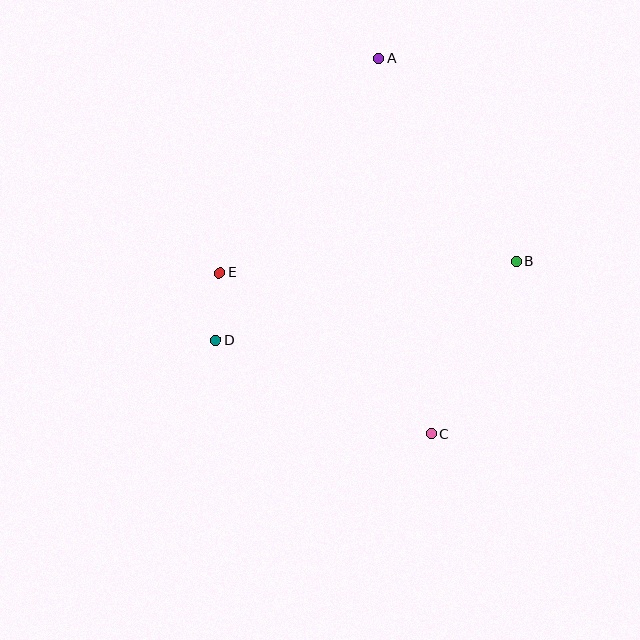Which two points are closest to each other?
Points D and E are closest to each other.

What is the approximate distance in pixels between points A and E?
The distance between A and E is approximately 267 pixels.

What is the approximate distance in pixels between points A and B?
The distance between A and B is approximately 245 pixels.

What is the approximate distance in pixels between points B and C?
The distance between B and C is approximately 193 pixels.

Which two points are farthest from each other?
Points A and C are farthest from each other.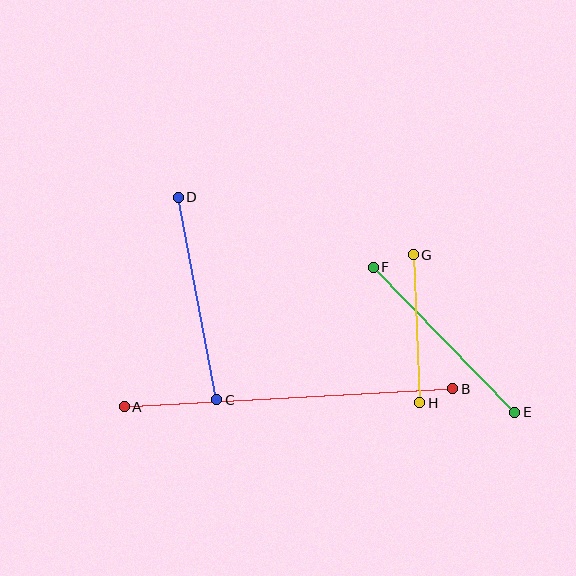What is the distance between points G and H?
The distance is approximately 148 pixels.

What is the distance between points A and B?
The distance is approximately 329 pixels.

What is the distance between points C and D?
The distance is approximately 206 pixels.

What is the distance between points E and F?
The distance is approximately 202 pixels.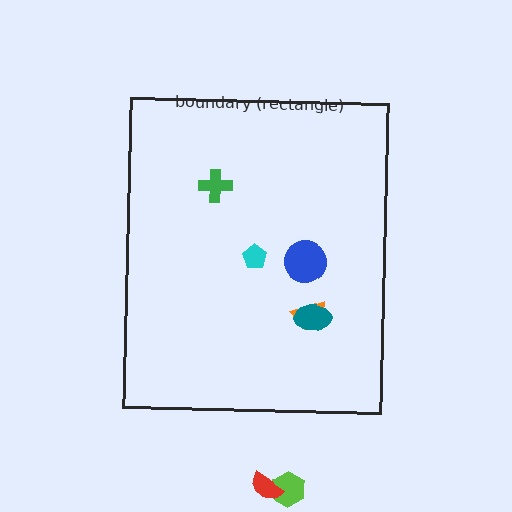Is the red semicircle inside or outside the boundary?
Outside.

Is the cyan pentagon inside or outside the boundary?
Inside.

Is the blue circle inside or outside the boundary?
Inside.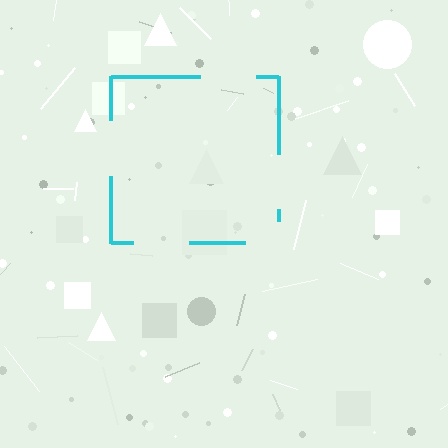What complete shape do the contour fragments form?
The contour fragments form a square.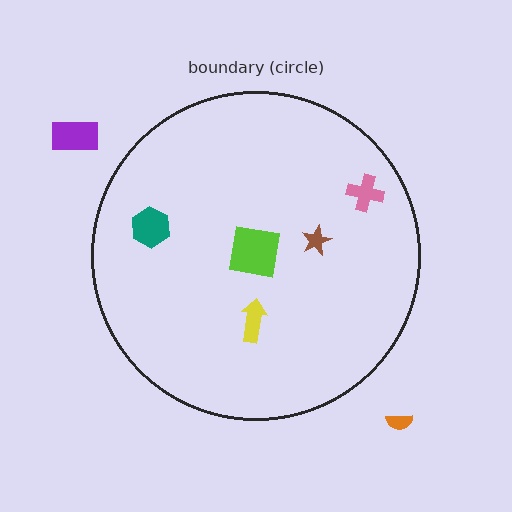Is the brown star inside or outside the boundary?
Inside.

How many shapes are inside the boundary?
5 inside, 2 outside.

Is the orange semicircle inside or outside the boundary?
Outside.